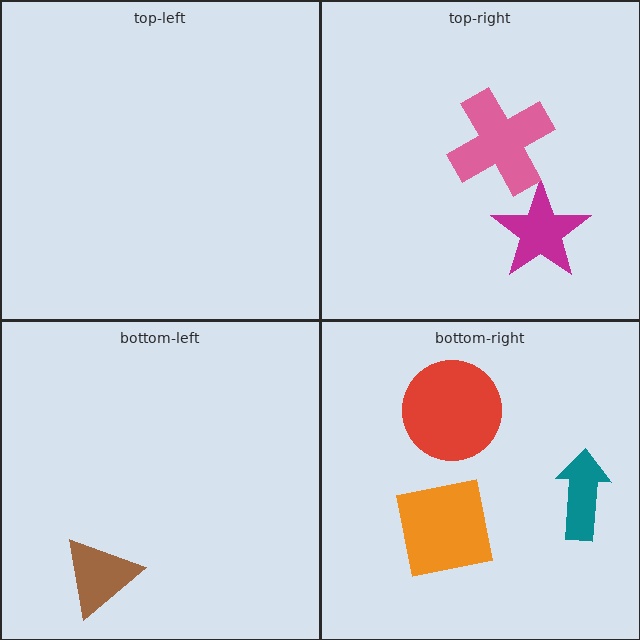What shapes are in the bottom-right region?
The red circle, the orange square, the teal arrow.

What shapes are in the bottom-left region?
The brown triangle.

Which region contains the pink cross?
The top-right region.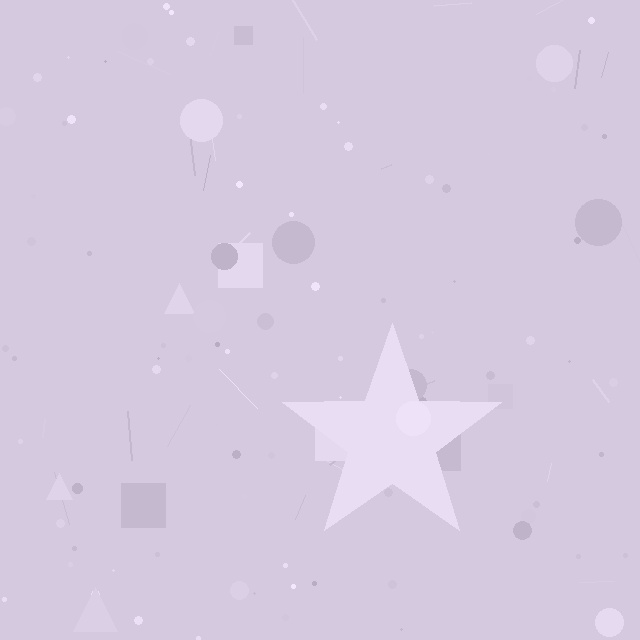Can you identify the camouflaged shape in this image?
The camouflaged shape is a star.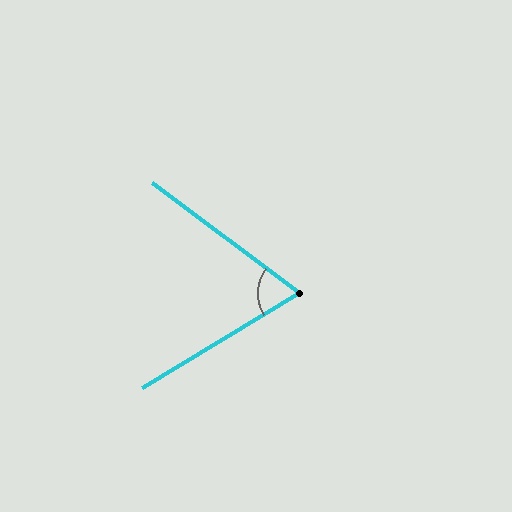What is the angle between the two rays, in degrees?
Approximately 68 degrees.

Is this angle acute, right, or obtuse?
It is acute.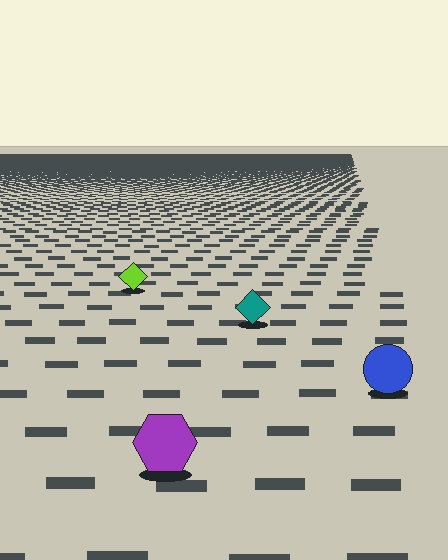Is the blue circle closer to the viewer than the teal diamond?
Yes. The blue circle is closer — you can tell from the texture gradient: the ground texture is coarser near it.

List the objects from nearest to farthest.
From nearest to farthest: the purple hexagon, the blue circle, the teal diamond, the lime diamond.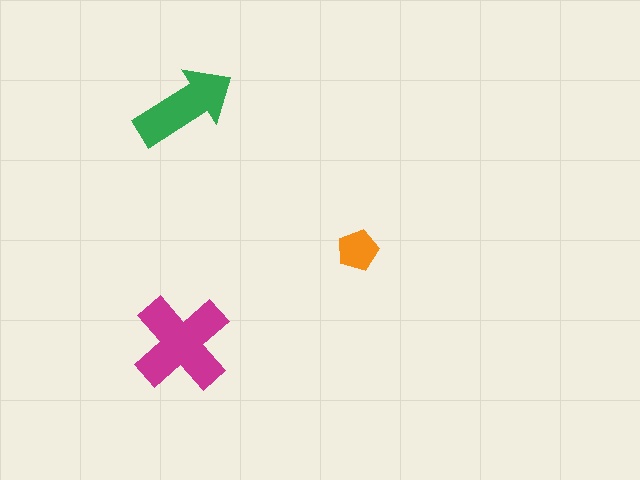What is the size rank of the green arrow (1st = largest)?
2nd.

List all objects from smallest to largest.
The orange pentagon, the green arrow, the magenta cross.